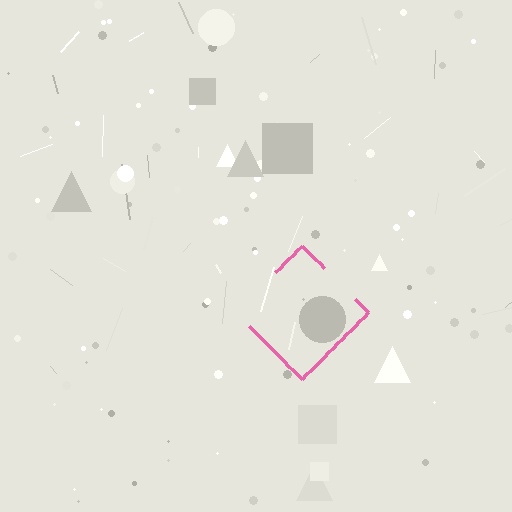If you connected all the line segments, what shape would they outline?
They would outline a diamond.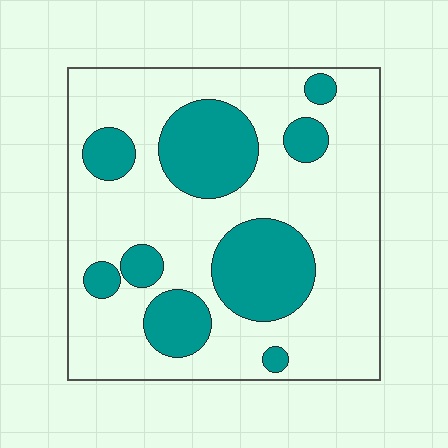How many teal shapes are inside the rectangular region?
9.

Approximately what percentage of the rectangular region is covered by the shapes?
Approximately 30%.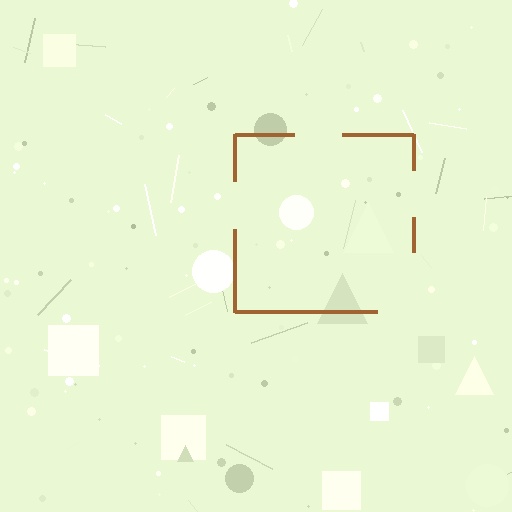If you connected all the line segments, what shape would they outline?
They would outline a square.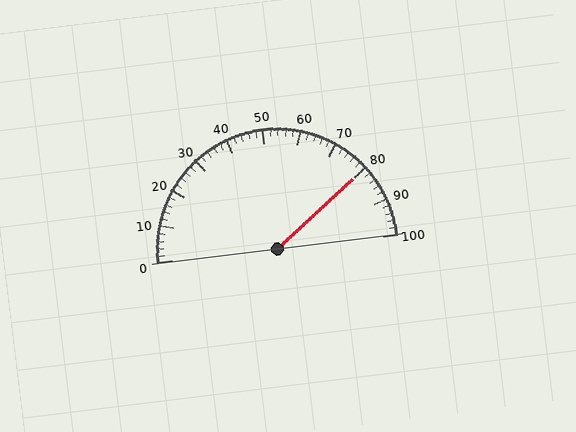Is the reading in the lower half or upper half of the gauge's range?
The reading is in the upper half of the range (0 to 100).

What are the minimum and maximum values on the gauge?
The gauge ranges from 0 to 100.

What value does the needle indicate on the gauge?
The needle indicates approximately 80.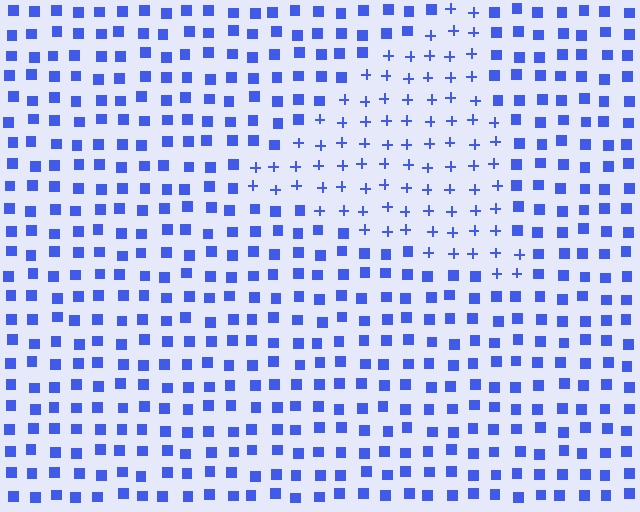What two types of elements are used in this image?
The image uses plus signs inside the triangle region and squares outside it.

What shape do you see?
I see a triangle.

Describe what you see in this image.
The image is filled with small blue elements arranged in a uniform grid. A triangle-shaped region contains plus signs, while the surrounding area contains squares. The boundary is defined purely by the change in element shape.